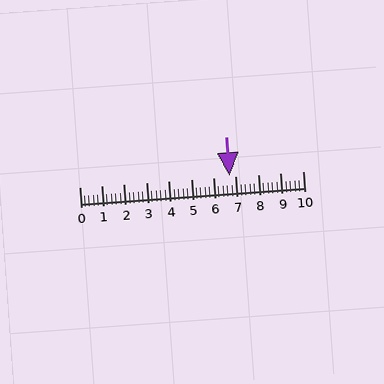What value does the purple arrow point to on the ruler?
The purple arrow points to approximately 6.7.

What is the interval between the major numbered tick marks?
The major tick marks are spaced 1 units apart.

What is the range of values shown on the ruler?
The ruler shows values from 0 to 10.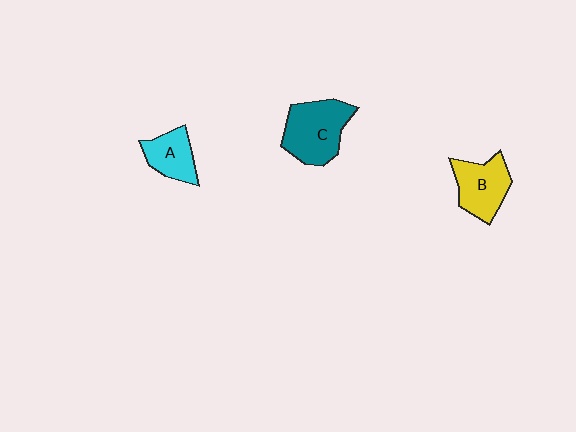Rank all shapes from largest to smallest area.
From largest to smallest: C (teal), B (yellow), A (cyan).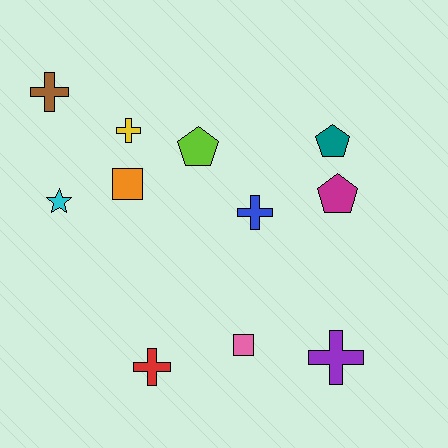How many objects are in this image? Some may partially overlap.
There are 11 objects.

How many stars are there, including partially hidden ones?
There is 1 star.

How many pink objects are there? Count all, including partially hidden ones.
There is 1 pink object.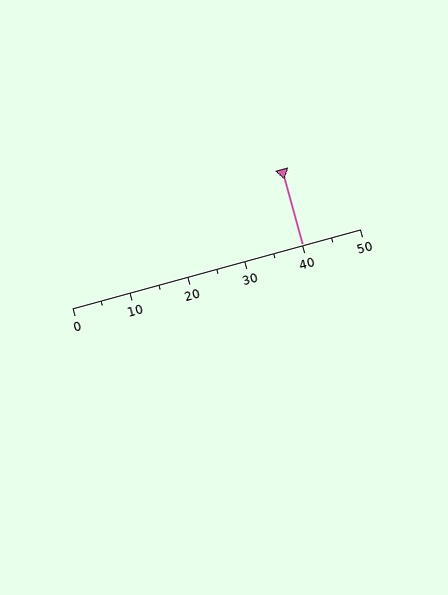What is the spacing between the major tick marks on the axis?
The major ticks are spaced 10 apart.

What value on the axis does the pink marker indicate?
The marker indicates approximately 40.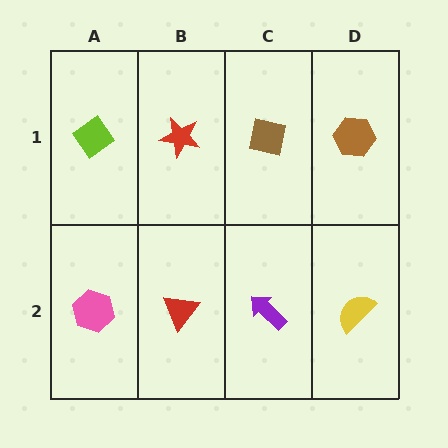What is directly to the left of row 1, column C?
A red star.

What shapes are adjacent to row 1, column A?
A pink hexagon (row 2, column A), a red star (row 1, column B).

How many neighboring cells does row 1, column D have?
2.